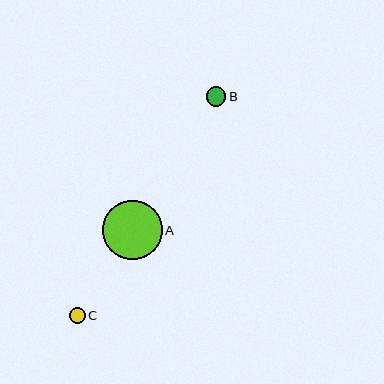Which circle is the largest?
Circle A is the largest with a size of approximately 59 pixels.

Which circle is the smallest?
Circle C is the smallest with a size of approximately 16 pixels.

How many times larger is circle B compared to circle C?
Circle B is approximately 1.2 times the size of circle C.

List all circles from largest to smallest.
From largest to smallest: A, B, C.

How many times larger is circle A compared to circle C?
Circle A is approximately 3.8 times the size of circle C.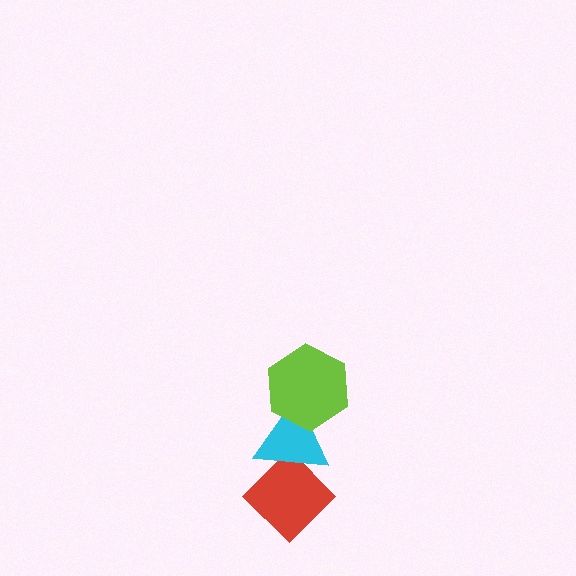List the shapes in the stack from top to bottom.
From top to bottom: the lime hexagon, the cyan triangle, the red diamond.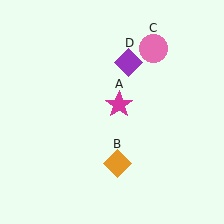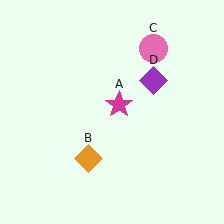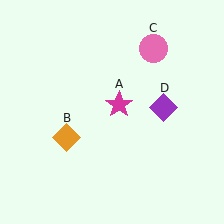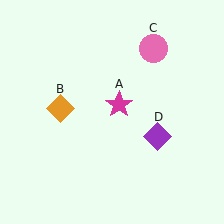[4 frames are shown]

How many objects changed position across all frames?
2 objects changed position: orange diamond (object B), purple diamond (object D).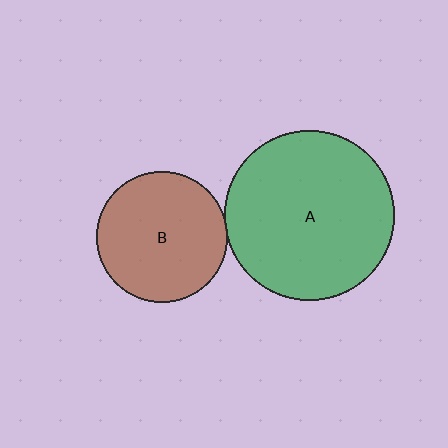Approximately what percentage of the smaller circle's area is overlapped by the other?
Approximately 5%.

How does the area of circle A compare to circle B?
Approximately 1.7 times.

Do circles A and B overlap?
Yes.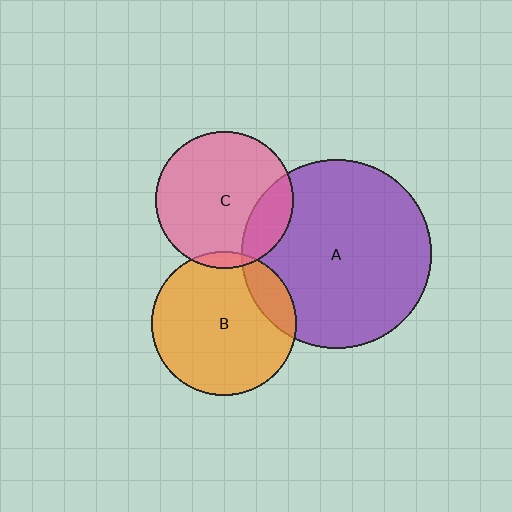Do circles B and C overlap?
Yes.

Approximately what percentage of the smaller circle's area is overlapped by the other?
Approximately 5%.